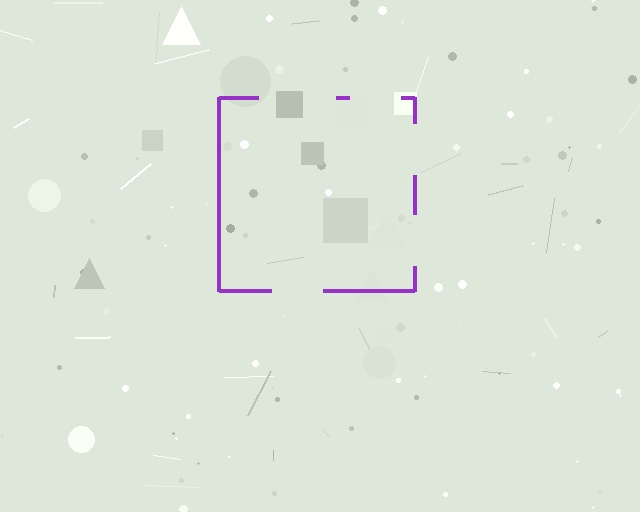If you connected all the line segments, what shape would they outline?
They would outline a square.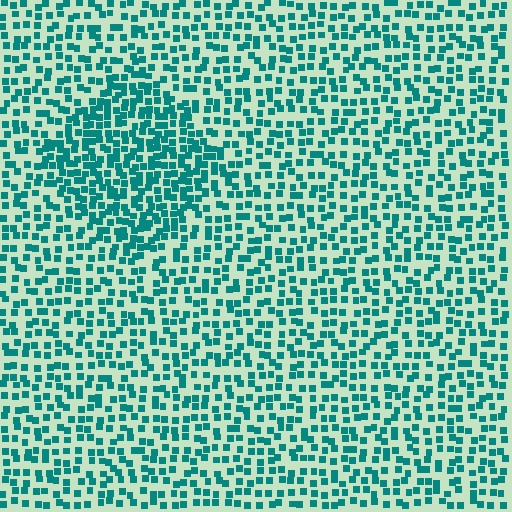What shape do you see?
I see a diamond.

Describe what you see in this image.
The image contains small teal elements arranged at two different densities. A diamond-shaped region is visible where the elements are more densely packed than the surrounding area.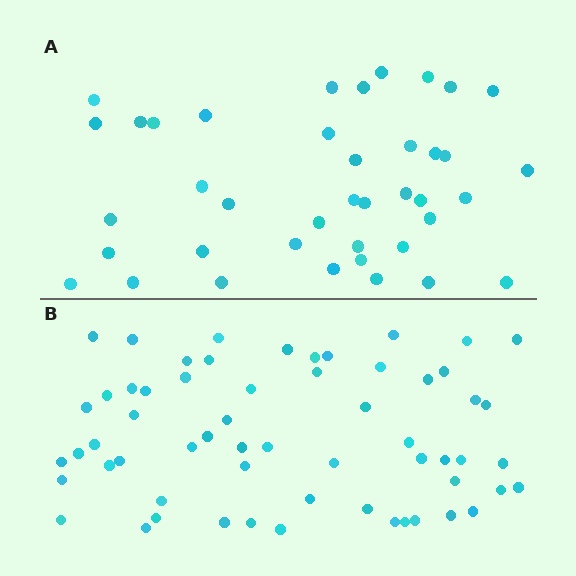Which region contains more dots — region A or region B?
Region B (the bottom region) has more dots.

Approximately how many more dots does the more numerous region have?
Region B has approximately 20 more dots than region A.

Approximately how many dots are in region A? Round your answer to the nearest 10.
About 40 dots.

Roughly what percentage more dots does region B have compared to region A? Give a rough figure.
About 50% more.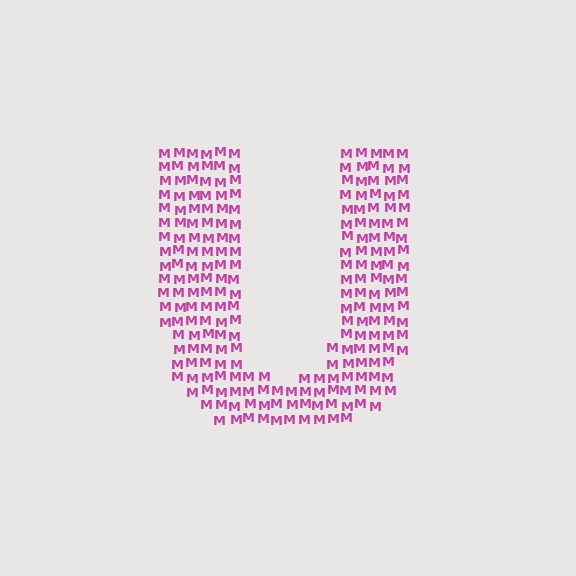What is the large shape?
The large shape is the letter U.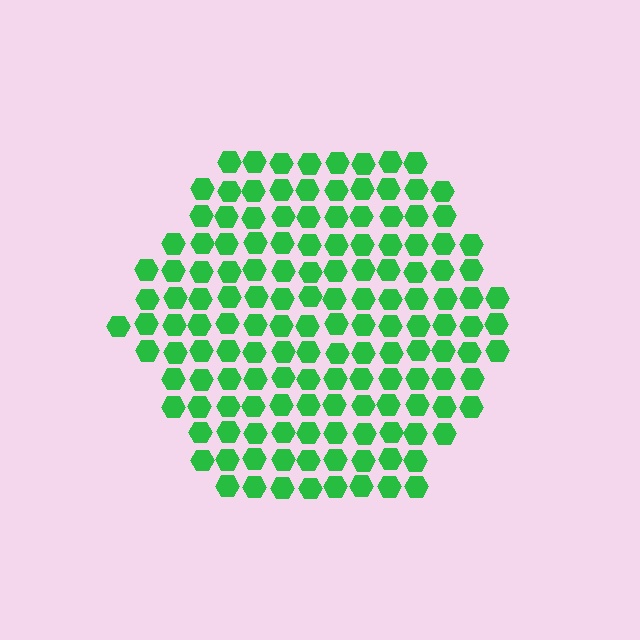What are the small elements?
The small elements are hexagons.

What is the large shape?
The large shape is a hexagon.